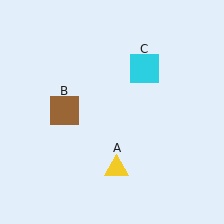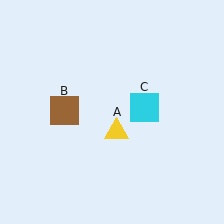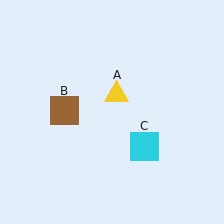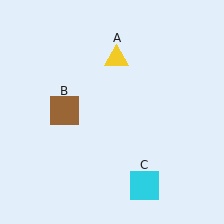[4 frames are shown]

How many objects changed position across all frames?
2 objects changed position: yellow triangle (object A), cyan square (object C).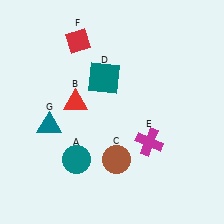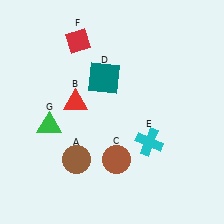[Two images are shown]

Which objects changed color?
A changed from teal to brown. E changed from magenta to cyan. G changed from teal to green.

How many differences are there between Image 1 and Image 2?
There are 3 differences between the two images.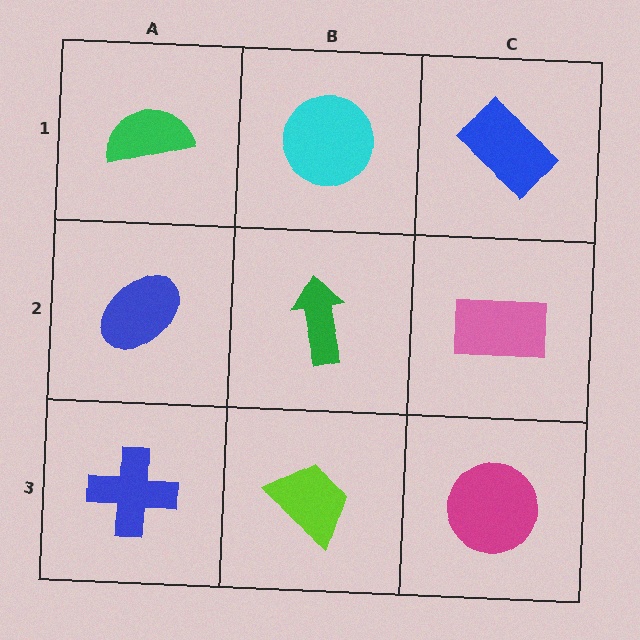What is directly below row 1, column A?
A blue ellipse.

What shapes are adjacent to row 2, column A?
A green semicircle (row 1, column A), a blue cross (row 3, column A), a green arrow (row 2, column B).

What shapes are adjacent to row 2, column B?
A cyan circle (row 1, column B), a lime trapezoid (row 3, column B), a blue ellipse (row 2, column A), a pink rectangle (row 2, column C).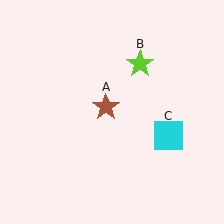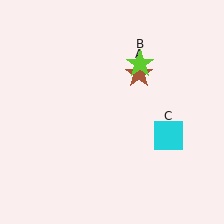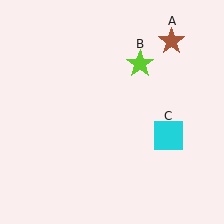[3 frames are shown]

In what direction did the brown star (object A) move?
The brown star (object A) moved up and to the right.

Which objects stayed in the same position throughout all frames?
Lime star (object B) and cyan square (object C) remained stationary.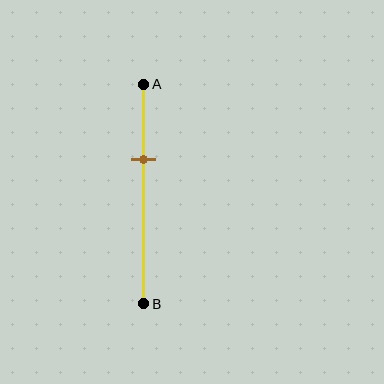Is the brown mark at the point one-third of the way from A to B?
Yes, the mark is approximately at the one-third point.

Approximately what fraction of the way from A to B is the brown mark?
The brown mark is approximately 35% of the way from A to B.